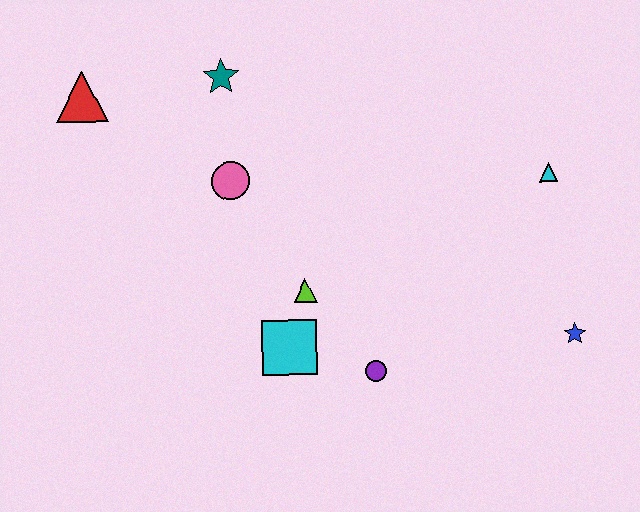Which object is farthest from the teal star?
The blue star is farthest from the teal star.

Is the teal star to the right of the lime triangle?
No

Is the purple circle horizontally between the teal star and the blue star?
Yes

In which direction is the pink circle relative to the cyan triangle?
The pink circle is to the left of the cyan triangle.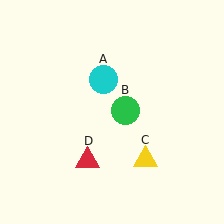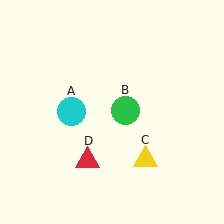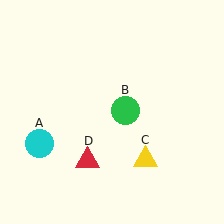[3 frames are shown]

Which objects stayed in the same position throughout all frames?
Green circle (object B) and yellow triangle (object C) and red triangle (object D) remained stationary.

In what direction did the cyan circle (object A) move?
The cyan circle (object A) moved down and to the left.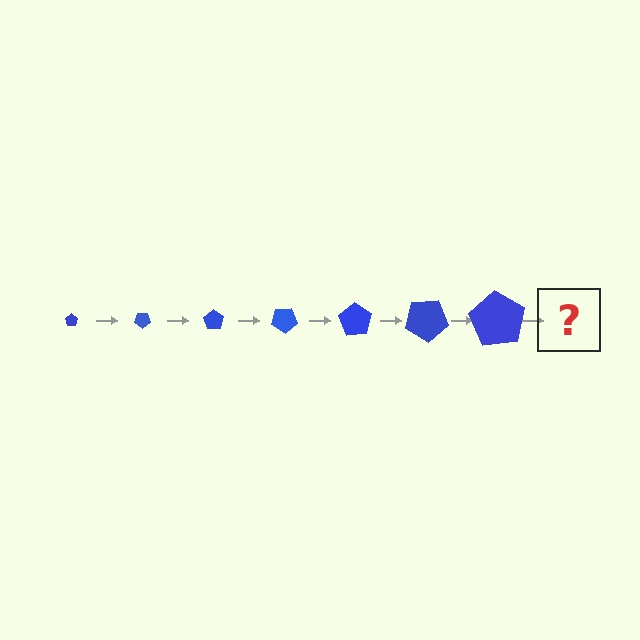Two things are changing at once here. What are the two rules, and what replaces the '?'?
The two rules are that the pentagon grows larger each step and it rotates 35 degrees each step. The '?' should be a pentagon, larger than the previous one and rotated 245 degrees from the start.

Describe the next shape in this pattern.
It should be a pentagon, larger than the previous one and rotated 245 degrees from the start.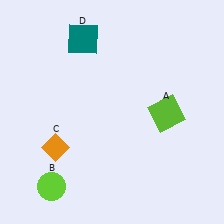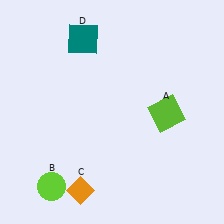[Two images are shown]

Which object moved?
The orange diamond (C) moved down.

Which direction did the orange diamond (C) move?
The orange diamond (C) moved down.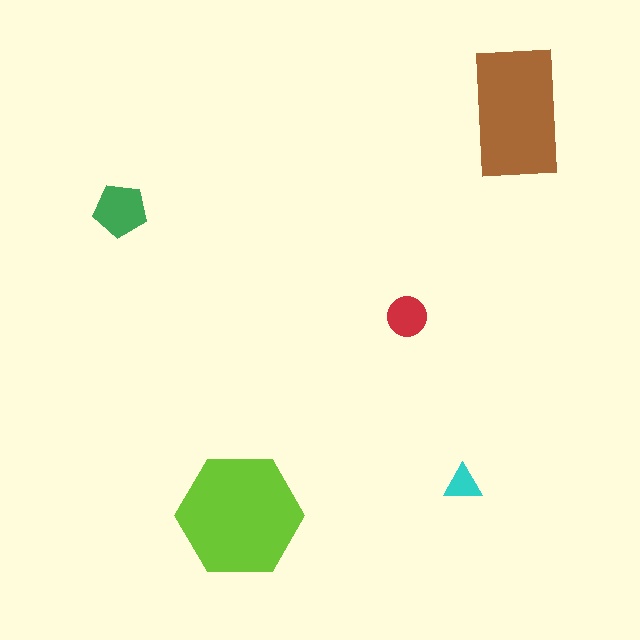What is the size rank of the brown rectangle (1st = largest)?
2nd.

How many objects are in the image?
There are 5 objects in the image.